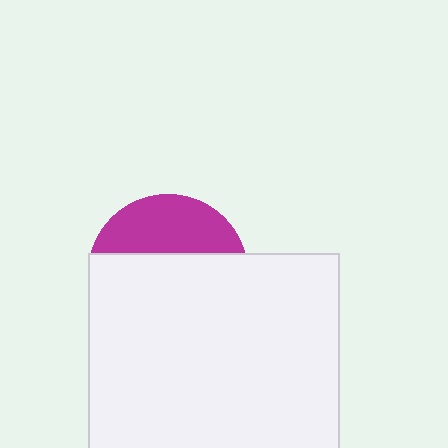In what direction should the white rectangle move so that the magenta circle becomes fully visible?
The white rectangle should move down. That is the shortest direction to clear the overlap and leave the magenta circle fully visible.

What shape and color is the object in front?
The object in front is a white rectangle.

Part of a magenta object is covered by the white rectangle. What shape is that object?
It is a circle.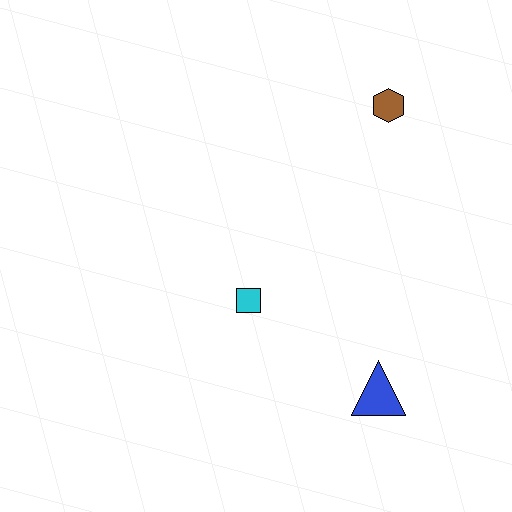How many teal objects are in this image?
There are no teal objects.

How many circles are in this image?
There are no circles.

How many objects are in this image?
There are 3 objects.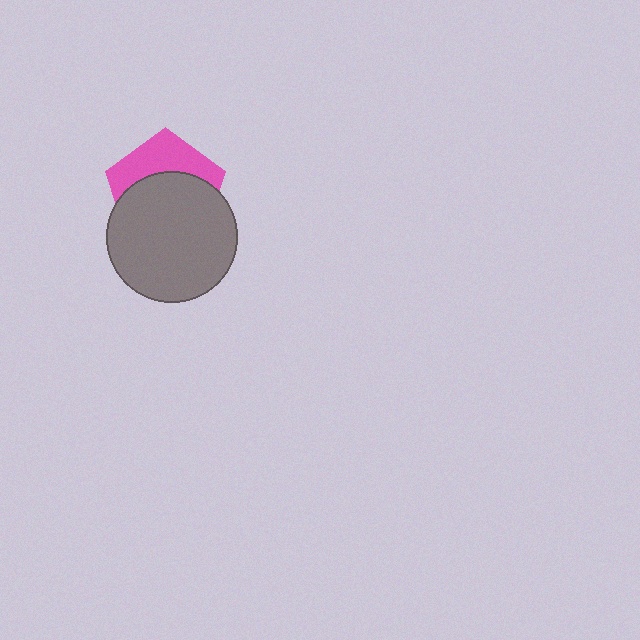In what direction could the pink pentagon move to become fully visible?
The pink pentagon could move up. That would shift it out from behind the gray circle entirely.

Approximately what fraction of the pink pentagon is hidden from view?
Roughly 62% of the pink pentagon is hidden behind the gray circle.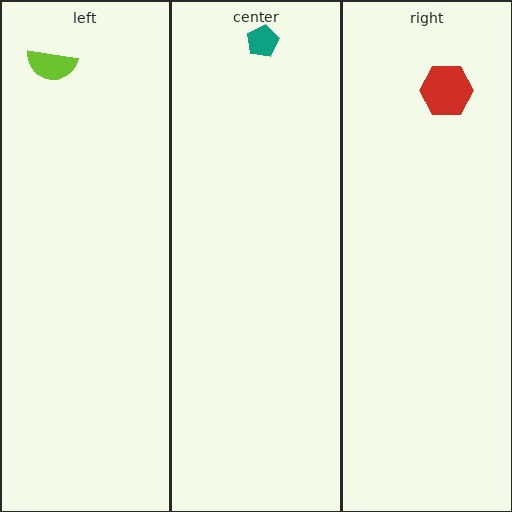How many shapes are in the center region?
1.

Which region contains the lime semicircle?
The left region.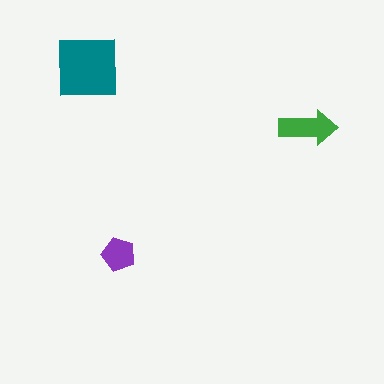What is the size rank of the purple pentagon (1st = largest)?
3rd.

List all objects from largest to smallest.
The teal square, the green arrow, the purple pentagon.